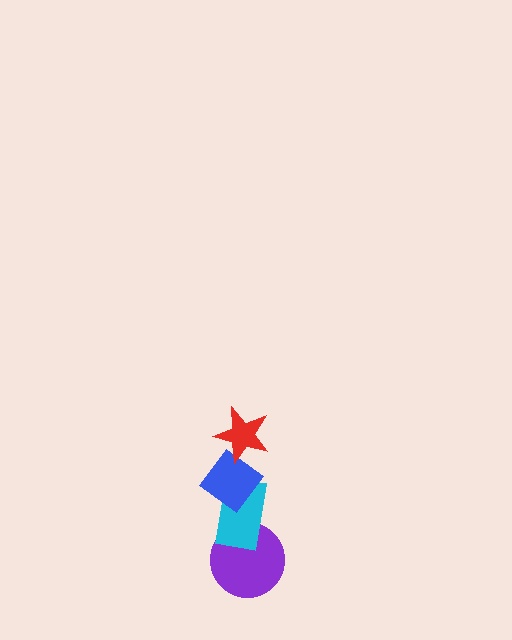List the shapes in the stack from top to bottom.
From top to bottom: the red star, the blue diamond, the cyan rectangle, the purple circle.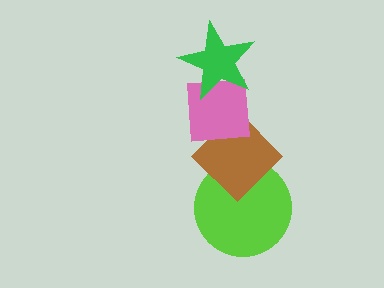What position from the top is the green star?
The green star is 1st from the top.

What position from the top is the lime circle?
The lime circle is 4th from the top.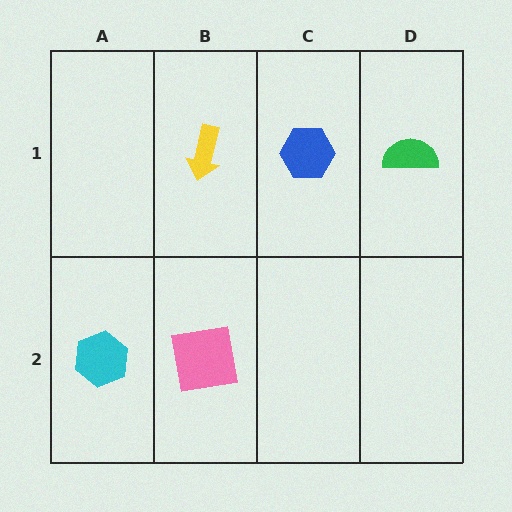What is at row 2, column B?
A pink square.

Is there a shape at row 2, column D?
No, that cell is empty.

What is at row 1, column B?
A yellow arrow.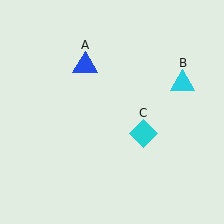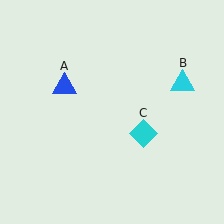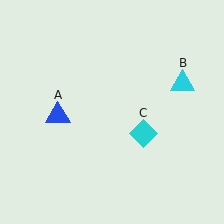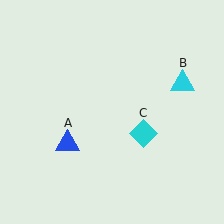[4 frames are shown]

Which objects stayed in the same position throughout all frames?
Cyan triangle (object B) and cyan diamond (object C) remained stationary.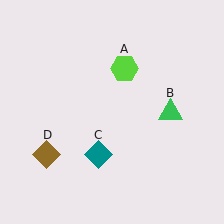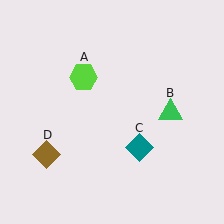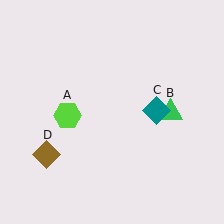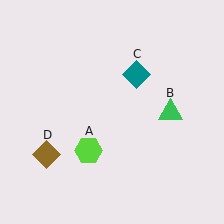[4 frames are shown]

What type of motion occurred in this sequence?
The lime hexagon (object A), teal diamond (object C) rotated counterclockwise around the center of the scene.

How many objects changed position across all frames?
2 objects changed position: lime hexagon (object A), teal diamond (object C).